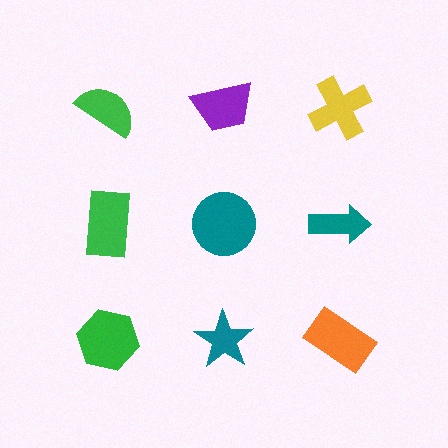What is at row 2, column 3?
A teal arrow.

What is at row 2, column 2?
A teal circle.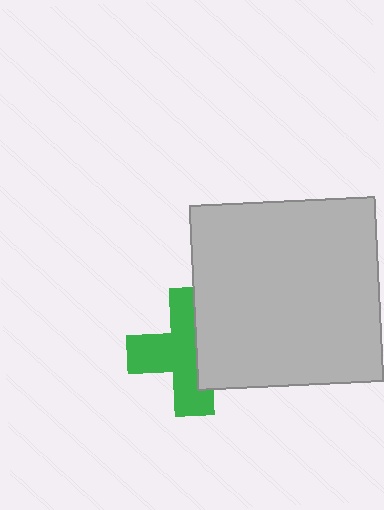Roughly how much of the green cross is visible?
About half of it is visible (roughly 61%).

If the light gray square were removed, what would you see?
You would see the complete green cross.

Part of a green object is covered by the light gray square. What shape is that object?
It is a cross.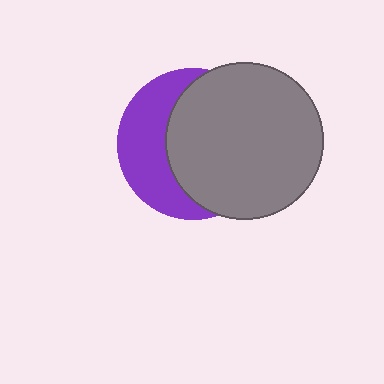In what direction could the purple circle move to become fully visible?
The purple circle could move left. That would shift it out from behind the gray circle entirely.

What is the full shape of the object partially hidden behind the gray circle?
The partially hidden object is a purple circle.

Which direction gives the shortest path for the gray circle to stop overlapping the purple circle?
Moving right gives the shortest separation.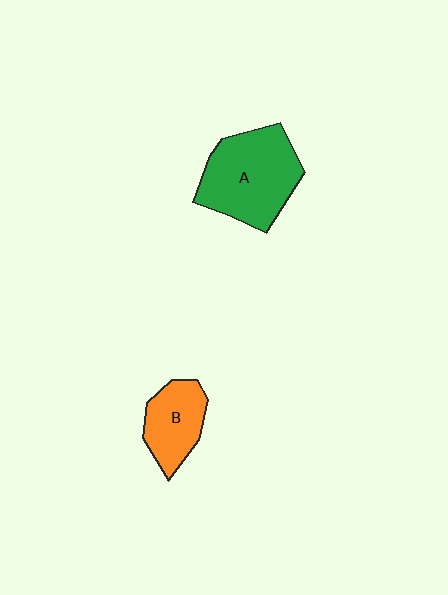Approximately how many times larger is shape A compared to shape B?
Approximately 1.7 times.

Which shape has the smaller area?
Shape B (orange).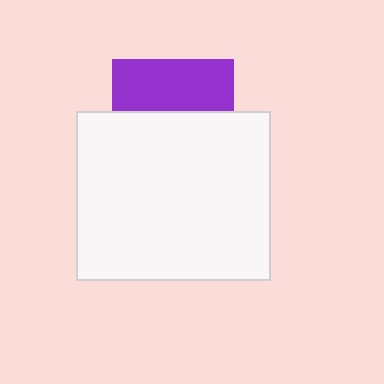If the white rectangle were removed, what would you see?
You would see the complete purple square.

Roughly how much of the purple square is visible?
A small part of it is visible (roughly 43%).